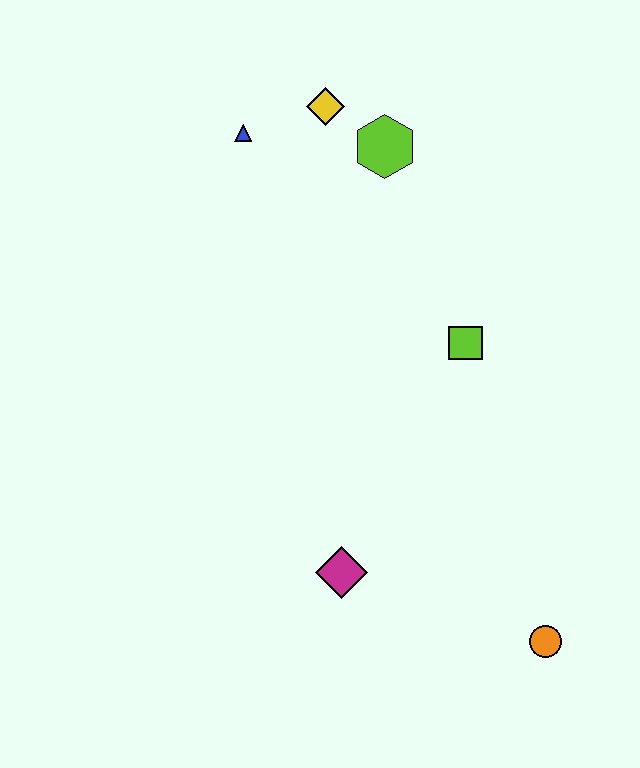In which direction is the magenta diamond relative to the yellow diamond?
The magenta diamond is below the yellow diamond.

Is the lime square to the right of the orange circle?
No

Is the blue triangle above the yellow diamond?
No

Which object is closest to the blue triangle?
The yellow diamond is closest to the blue triangle.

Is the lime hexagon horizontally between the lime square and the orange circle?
No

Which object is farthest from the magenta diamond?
The yellow diamond is farthest from the magenta diamond.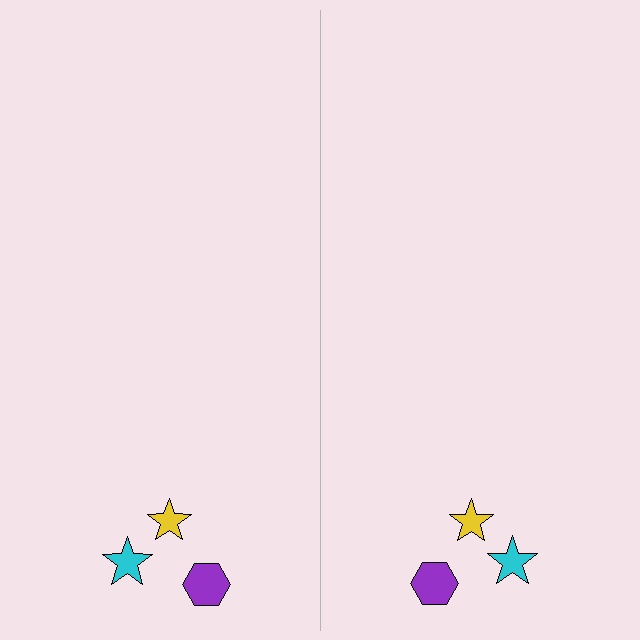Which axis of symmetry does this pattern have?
The pattern has a vertical axis of symmetry running through the center of the image.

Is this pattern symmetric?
Yes, this pattern has bilateral (reflection) symmetry.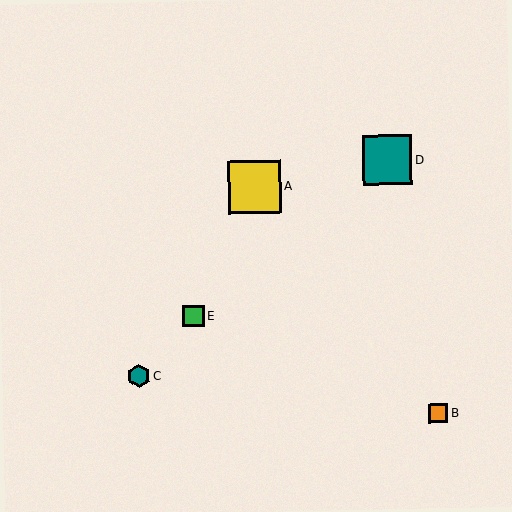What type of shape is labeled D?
Shape D is a teal square.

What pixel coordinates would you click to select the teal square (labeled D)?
Click at (387, 160) to select the teal square D.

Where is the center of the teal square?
The center of the teal square is at (387, 160).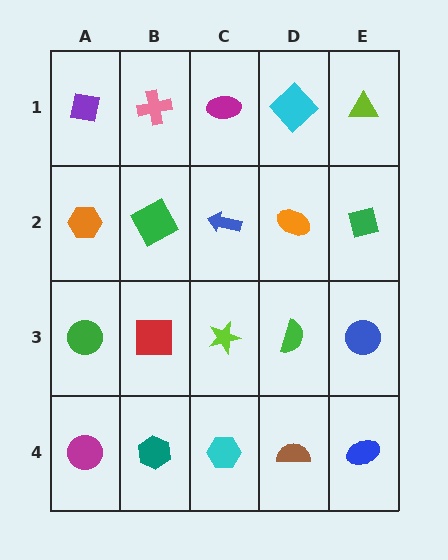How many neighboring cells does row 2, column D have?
4.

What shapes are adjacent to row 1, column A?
An orange hexagon (row 2, column A), a pink cross (row 1, column B).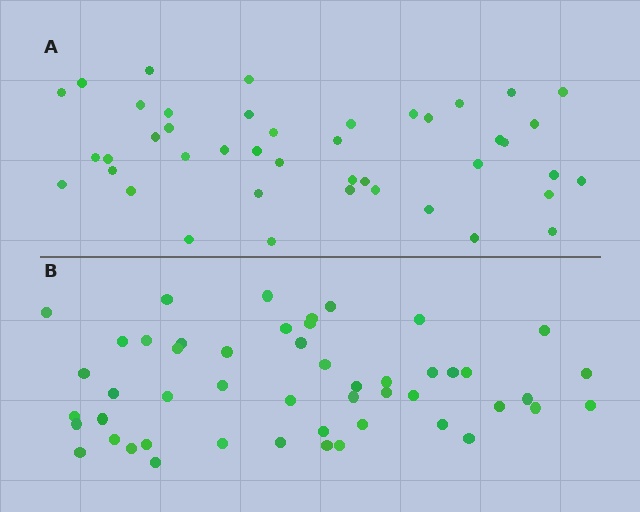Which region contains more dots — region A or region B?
Region B (the bottom region) has more dots.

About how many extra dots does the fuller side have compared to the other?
Region B has roughly 8 or so more dots than region A.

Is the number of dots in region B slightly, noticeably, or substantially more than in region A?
Region B has only slightly more — the two regions are fairly close. The ratio is roughly 1.2 to 1.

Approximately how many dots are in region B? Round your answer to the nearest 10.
About 50 dots.